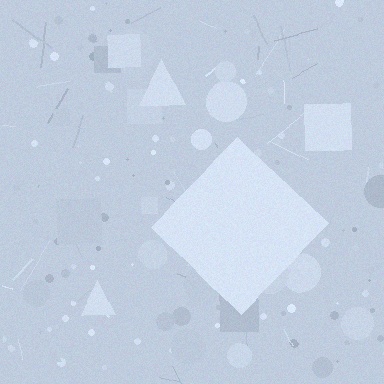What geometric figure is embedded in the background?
A diamond is embedded in the background.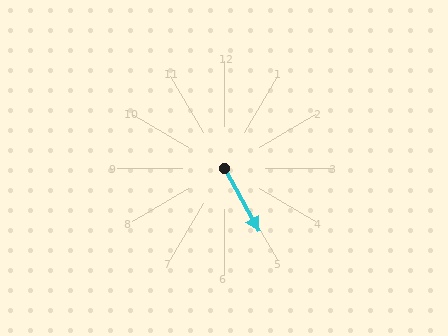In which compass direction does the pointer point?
Southeast.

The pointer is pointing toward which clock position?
Roughly 5 o'clock.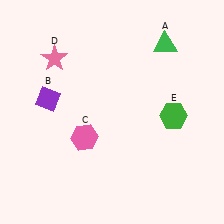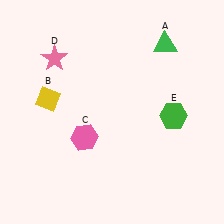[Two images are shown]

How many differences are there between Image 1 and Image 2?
There is 1 difference between the two images.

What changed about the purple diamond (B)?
In Image 1, B is purple. In Image 2, it changed to yellow.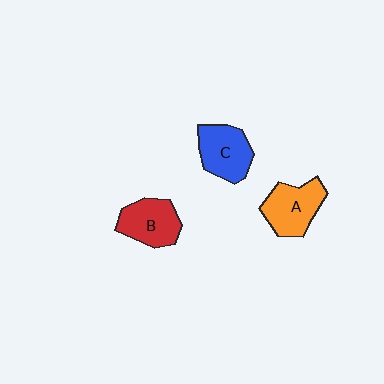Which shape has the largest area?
Shape A (orange).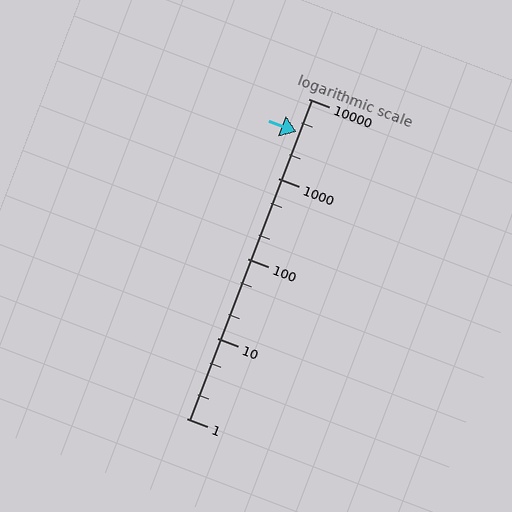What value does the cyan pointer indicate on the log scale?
The pointer indicates approximately 3800.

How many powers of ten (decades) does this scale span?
The scale spans 4 decades, from 1 to 10000.